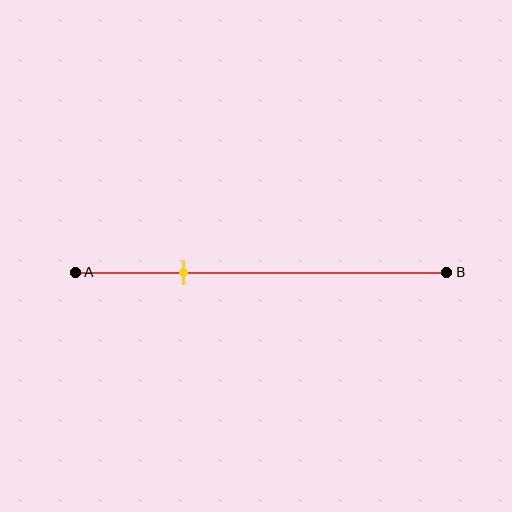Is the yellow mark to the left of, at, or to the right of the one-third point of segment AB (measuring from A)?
The yellow mark is to the left of the one-third point of segment AB.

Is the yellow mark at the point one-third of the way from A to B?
No, the mark is at about 30% from A, not at the 33% one-third point.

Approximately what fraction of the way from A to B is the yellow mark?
The yellow mark is approximately 30% of the way from A to B.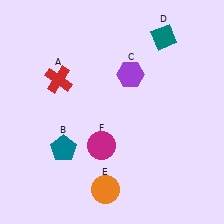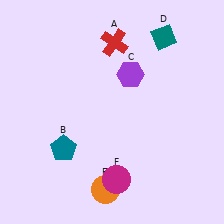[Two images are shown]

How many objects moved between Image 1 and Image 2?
2 objects moved between the two images.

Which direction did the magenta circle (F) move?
The magenta circle (F) moved down.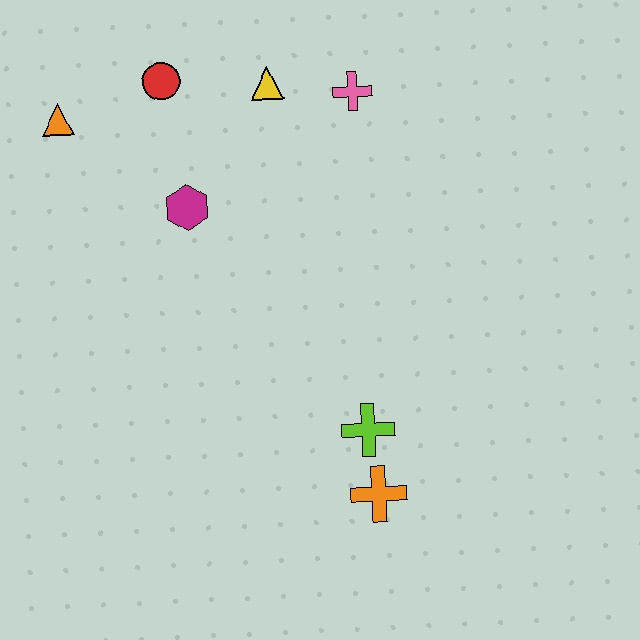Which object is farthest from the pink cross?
The orange cross is farthest from the pink cross.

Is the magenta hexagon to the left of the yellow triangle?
Yes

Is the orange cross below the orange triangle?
Yes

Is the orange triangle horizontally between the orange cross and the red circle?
No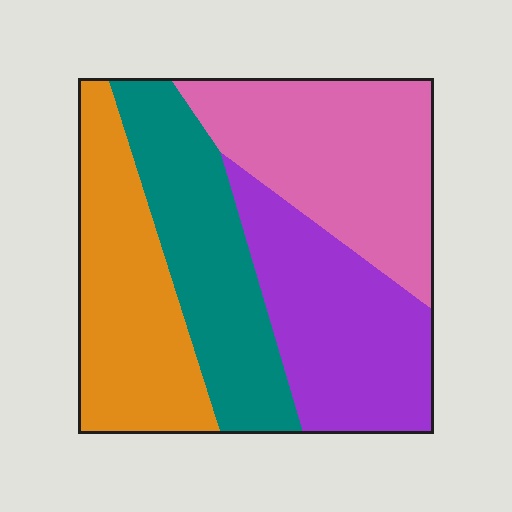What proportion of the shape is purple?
Purple covers 25% of the shape.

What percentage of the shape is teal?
Teal covers roughly 25% of the shape.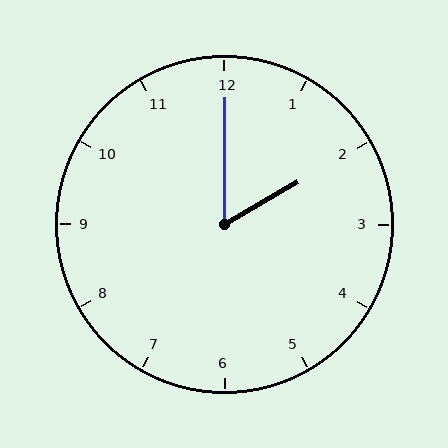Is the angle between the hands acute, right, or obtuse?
It is acute.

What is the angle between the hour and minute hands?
Approximately 60 degrees.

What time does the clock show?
2:00.